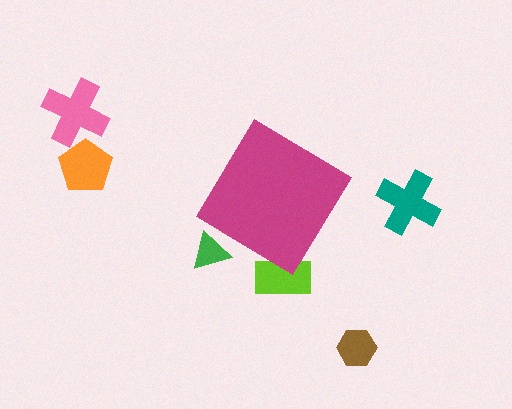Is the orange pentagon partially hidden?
No, the orange pentagon is fully visible.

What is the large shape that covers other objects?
A magenta diamond.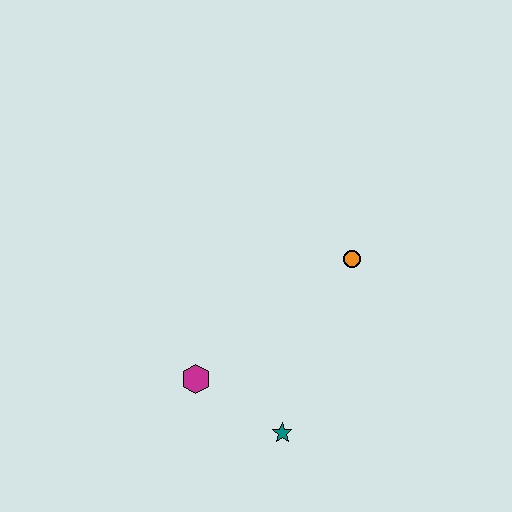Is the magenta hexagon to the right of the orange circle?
No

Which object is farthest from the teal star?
The orange circle is farthest from the teal star.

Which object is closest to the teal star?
The magenta hexagon is closest to the teal star.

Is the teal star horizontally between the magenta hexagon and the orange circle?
Yes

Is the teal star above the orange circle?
No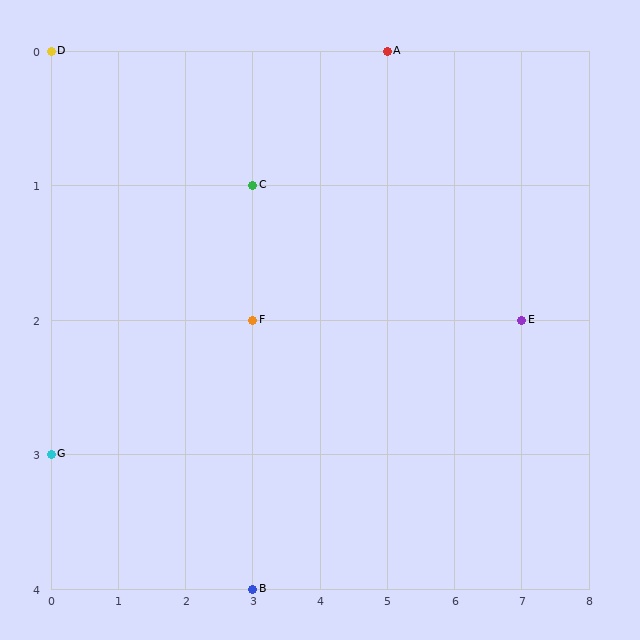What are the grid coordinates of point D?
Point D is at grid coordinates (0, 0).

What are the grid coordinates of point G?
Point G is at grid coordinates (0, 3).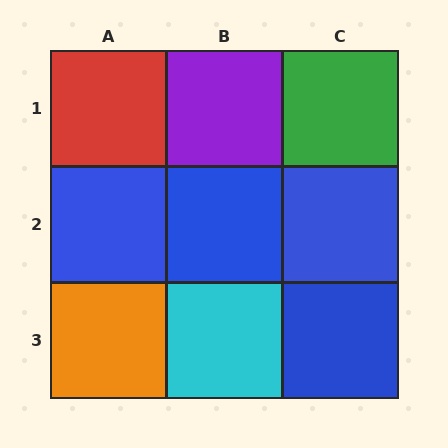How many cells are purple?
1 cell is purple.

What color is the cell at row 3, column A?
Orange.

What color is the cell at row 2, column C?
Blue.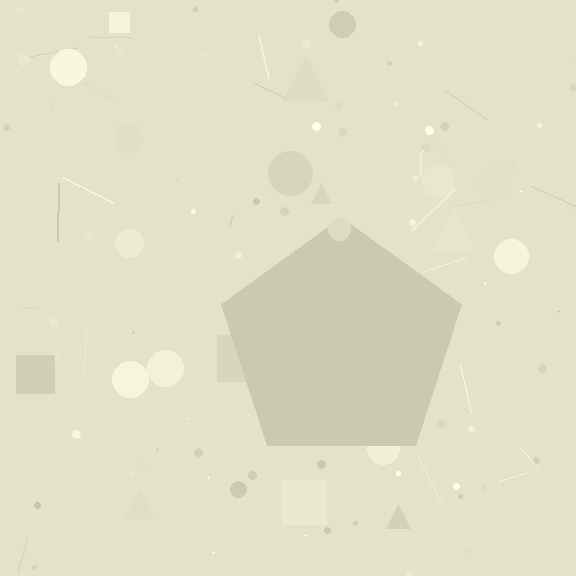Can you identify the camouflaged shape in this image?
The camouflaged shape is a pentagon.